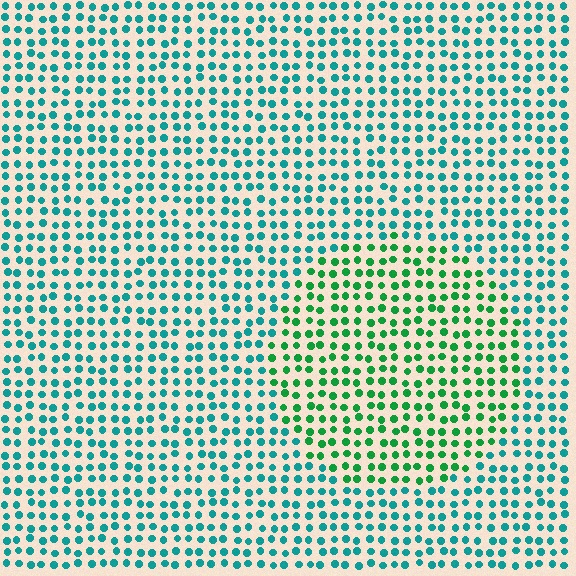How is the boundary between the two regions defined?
The boundary is defined purely by a slight shift in hue (about 40 degrees). Spacing, size, and orientation are identical on both sides.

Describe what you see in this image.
The image is filled with small teal elements in a uniform arrangement. A circle-shaped region is visible where the elements are tinted to a slightly different hue, forming a subtle color boundary.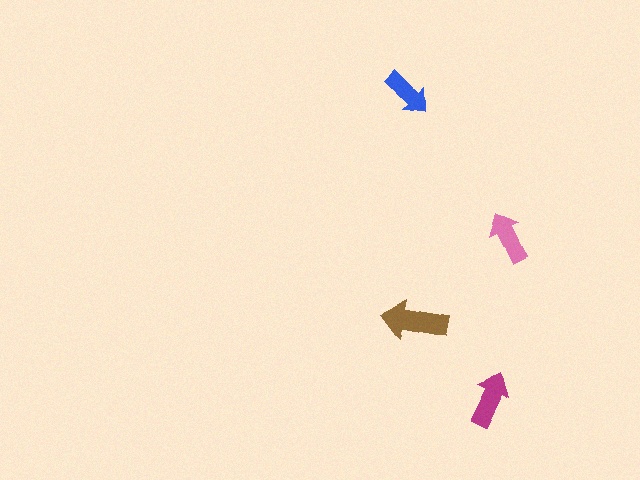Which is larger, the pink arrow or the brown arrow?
The brown one.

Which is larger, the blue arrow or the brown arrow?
The brown one.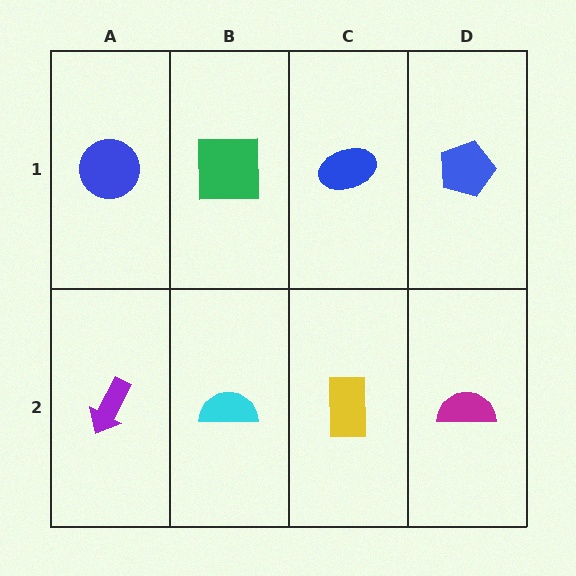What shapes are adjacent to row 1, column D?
A magenta semicircle (row 2, column D), a blue ellipse (row 1, column C).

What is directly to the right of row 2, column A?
A cyan semicircle.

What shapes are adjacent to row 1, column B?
A cyan semicircle (row 2, column B), a blue circle (row 1, column A), a blue ellipse (row 1, column C).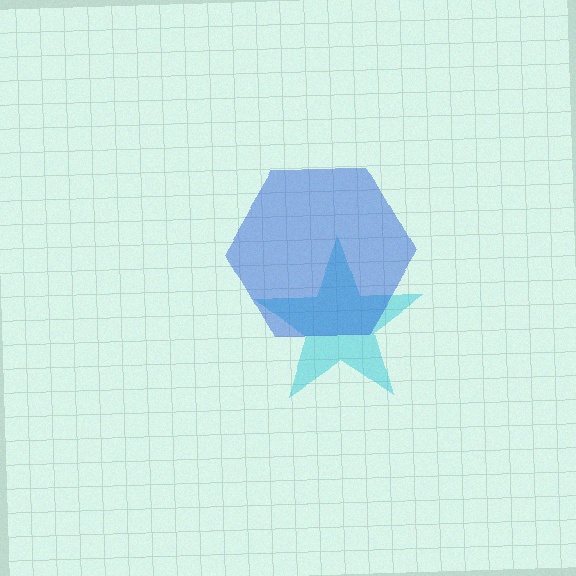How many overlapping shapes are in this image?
There are 2 overlapping shapes in the image.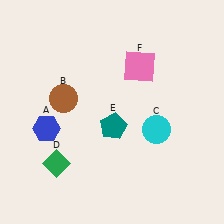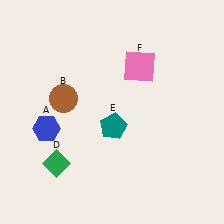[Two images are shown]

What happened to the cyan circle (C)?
The cyan circle (C) was removed in Image 2. It was in the bottom-right area of Image 1.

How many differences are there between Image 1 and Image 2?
There is 1 difference between the two images.